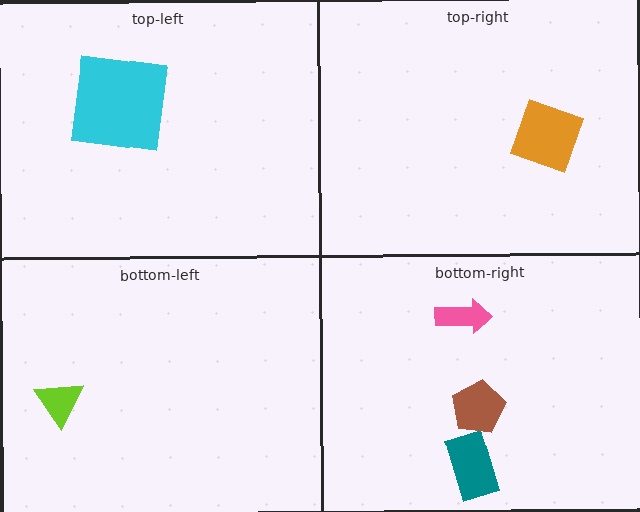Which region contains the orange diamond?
The top-right region.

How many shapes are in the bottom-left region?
1.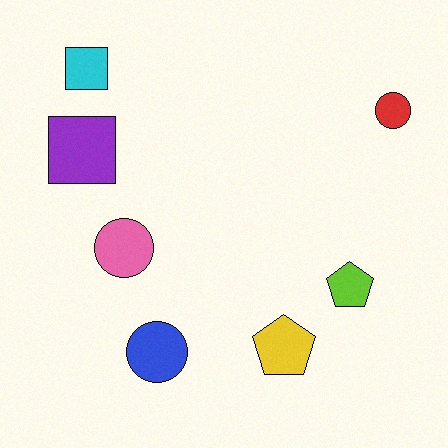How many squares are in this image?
There are 2 squares.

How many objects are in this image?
There are 7 objects.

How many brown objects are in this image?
There are no brown objects.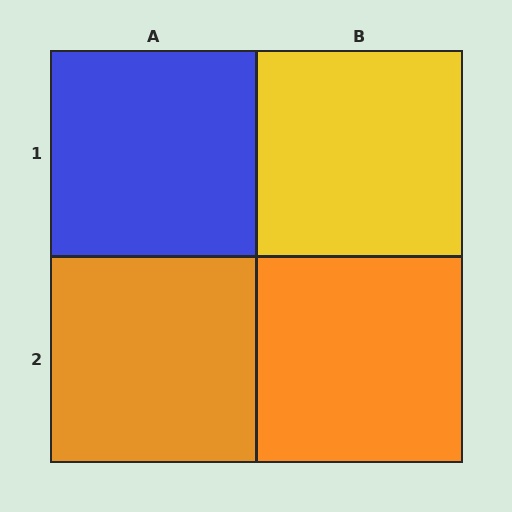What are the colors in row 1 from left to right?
Blue, yellow.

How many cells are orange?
2 cells are orange.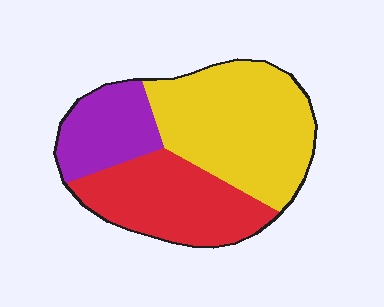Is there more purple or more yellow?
Yellow.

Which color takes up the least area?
Purple, at roughly 20%.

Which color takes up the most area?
Yellow, at roughly 45%.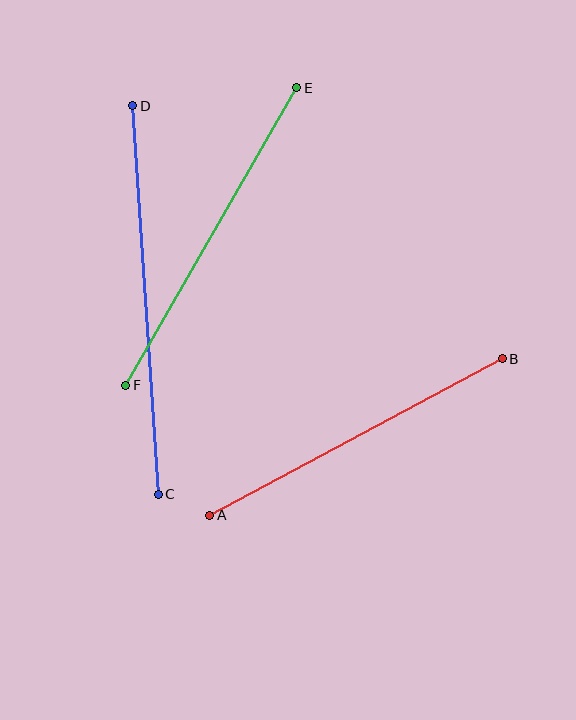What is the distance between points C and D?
The distance is approximately 389 pixels.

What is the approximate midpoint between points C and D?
The midpoint is at approximately (145, 300) pixels.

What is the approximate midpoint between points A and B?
The midpoint is at approximately (356, 437) pixels.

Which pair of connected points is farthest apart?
Points C and D are farthest apart.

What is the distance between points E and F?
The distance is approximately 343 pixels.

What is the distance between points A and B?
The distance is approximately 332 pixels.